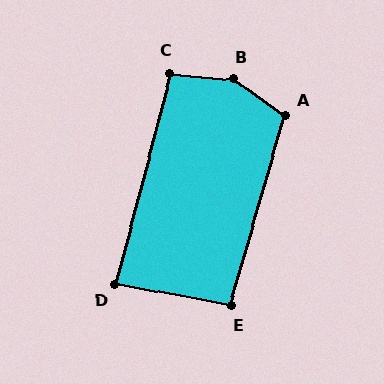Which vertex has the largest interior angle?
B, at approximately 149 degrees.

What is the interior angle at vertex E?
Approximately 95 degrees (obtuse).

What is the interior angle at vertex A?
Approximately 110 degrees (obtuse).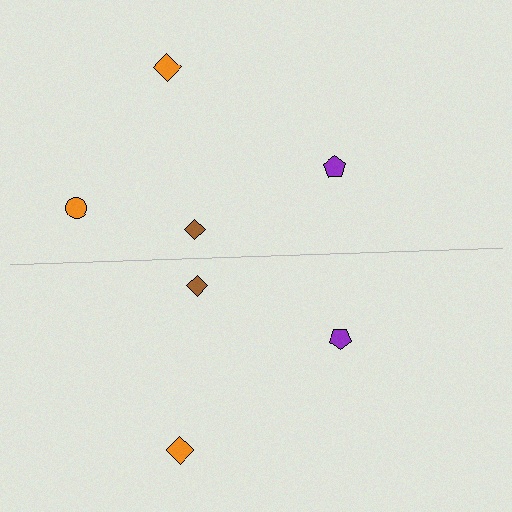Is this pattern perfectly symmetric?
No, the pattern is not perfectly symmetric. A orange circle is missing from the bottom side.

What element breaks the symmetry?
A orange circle is missing from the bottom side.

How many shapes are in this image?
There are 7 shapes in this image.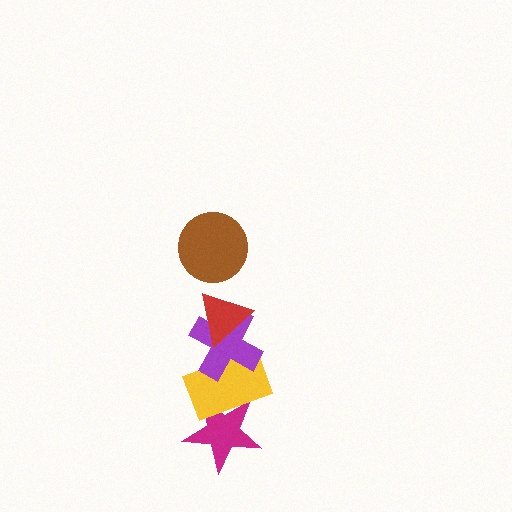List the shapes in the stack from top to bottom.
From top to bottom: the brown circle, the red triangle, the purple cross, the yellow rectangle, the magenta star.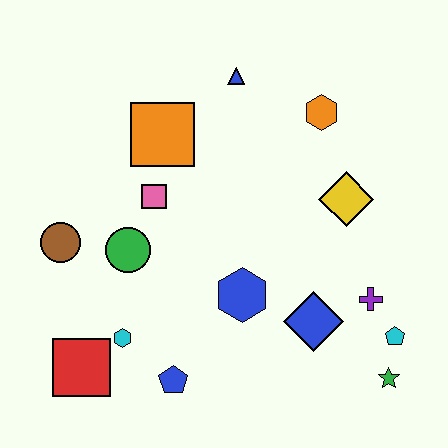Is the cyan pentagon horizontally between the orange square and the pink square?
No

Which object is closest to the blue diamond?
The purple cross is closest to the blue diamond.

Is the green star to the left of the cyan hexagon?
No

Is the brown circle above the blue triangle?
No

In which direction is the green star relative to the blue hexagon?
The green star is to the right of the blue hexagon.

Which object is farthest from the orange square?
The green star is farthest from the orange square.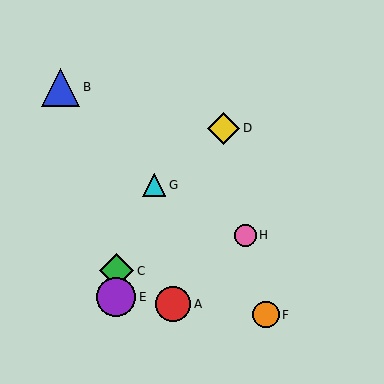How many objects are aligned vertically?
2 objects (C, E) are aligned vertically.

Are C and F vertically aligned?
No, C is at x≈116 and F is at x≈266.